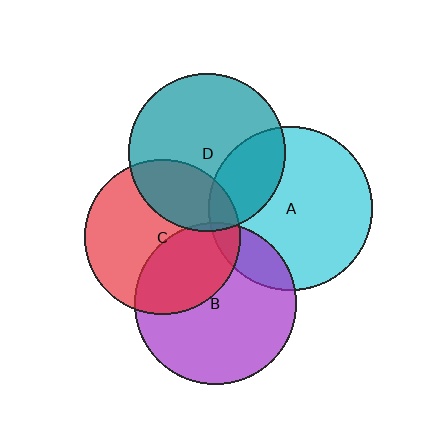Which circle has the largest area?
Circle A (cyan).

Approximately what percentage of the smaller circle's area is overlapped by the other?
Approximately 10%.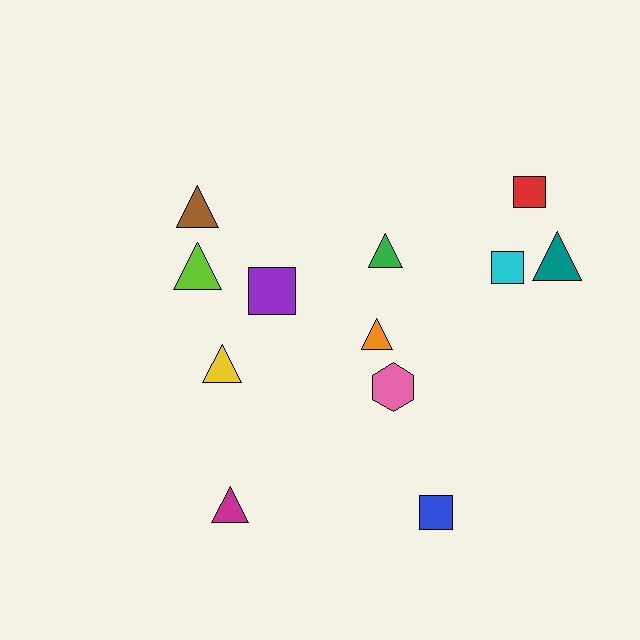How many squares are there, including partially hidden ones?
There are 4 squares.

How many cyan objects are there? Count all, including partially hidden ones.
There is 1 cyan object.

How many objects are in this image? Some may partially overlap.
There are 12 objects.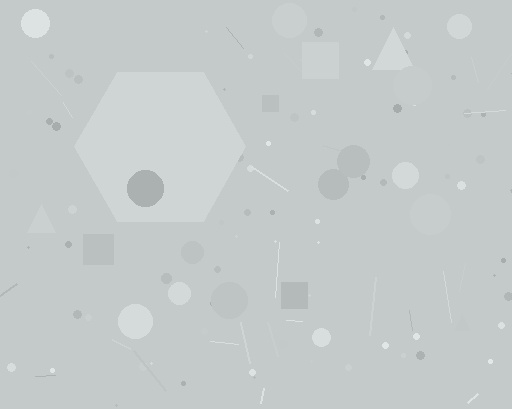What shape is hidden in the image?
A hexagon is hidden in the image.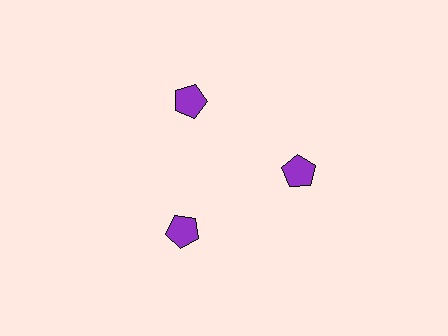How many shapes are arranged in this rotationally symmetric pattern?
There are 3 shapes, arranged in 3 groups of 1.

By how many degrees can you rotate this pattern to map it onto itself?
The pattern maps onto itself every 120 degrees of rotation.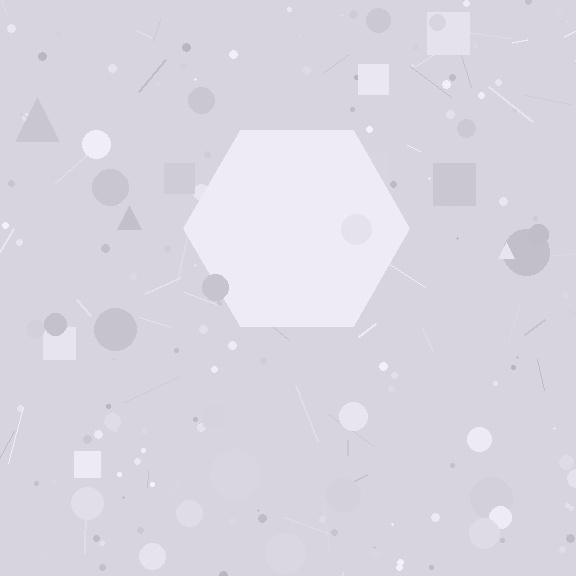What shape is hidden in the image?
A hexagon is hidden in the image.